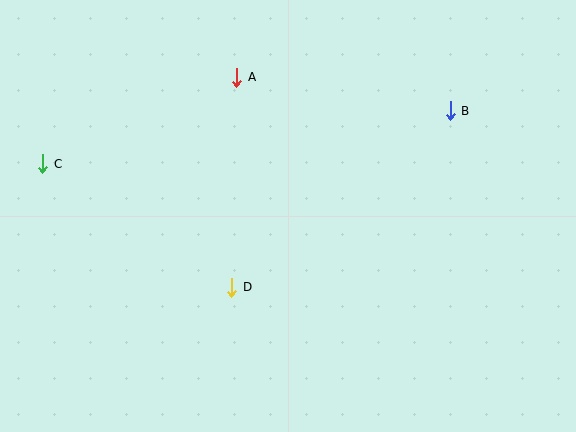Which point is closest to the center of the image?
Point D at (232, 287) is closest to the center.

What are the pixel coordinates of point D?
Point D is at (232, 287).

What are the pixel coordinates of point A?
Point A is at (237, 77).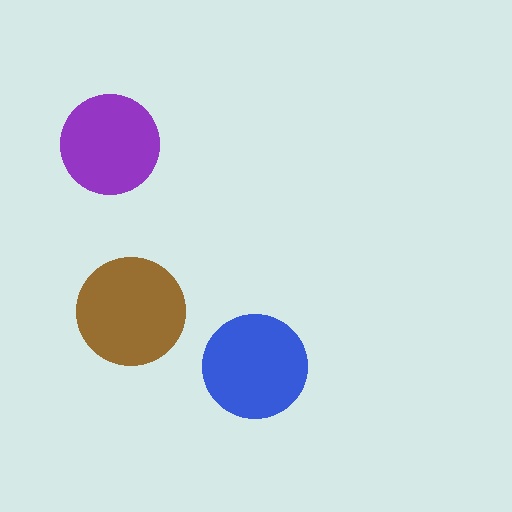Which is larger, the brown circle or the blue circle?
The brown one.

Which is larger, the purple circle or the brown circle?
The brown one.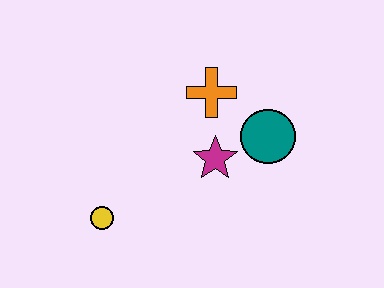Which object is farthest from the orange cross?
The yellow circle is farthest from the orange cross.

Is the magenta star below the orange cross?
Yes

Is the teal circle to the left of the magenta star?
No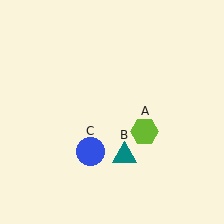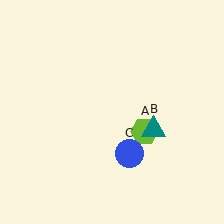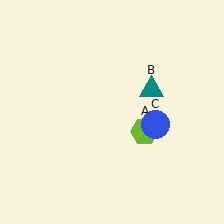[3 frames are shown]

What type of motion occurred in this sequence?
The teal triangle (object B), blue circle (object C) rotated counterclockwise around the center of the scene.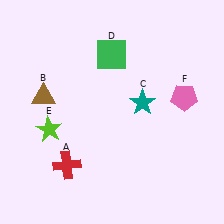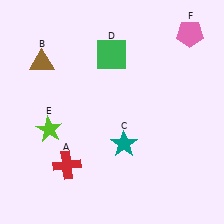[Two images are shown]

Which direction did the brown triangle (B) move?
The brown triangle (B) moved up.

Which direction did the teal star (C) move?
The teal star (C) moved down.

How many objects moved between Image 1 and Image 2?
3 objects moved between the two images.